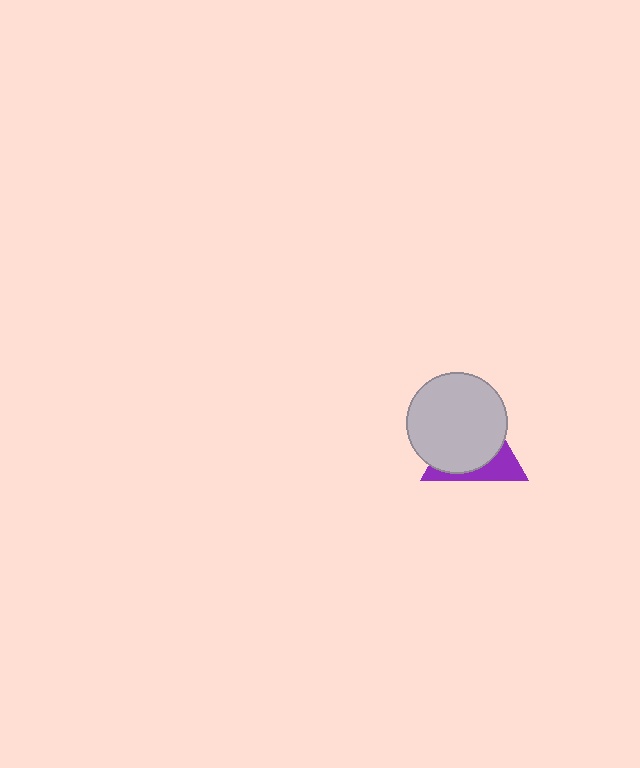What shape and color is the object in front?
The object in front is a light gray circle.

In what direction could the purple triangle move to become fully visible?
The purple triangle could move toward the lower-right. That would shift it out from behind the light gray circle entirely.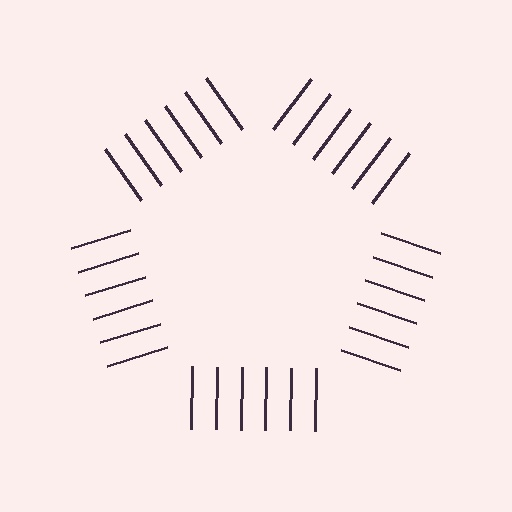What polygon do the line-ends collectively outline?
An illusory pentagon — the line segments terminate on its edges but no continuous stroke is drawn.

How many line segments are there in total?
30 — 6 along each of the 5 edges.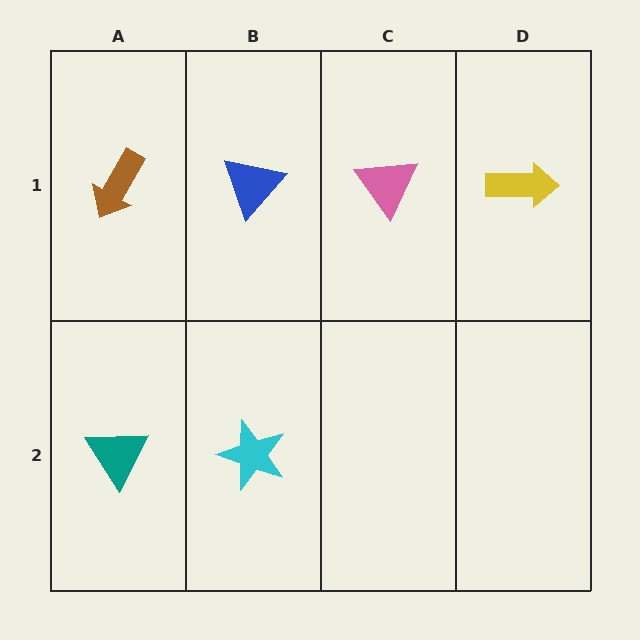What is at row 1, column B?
A blue triangle.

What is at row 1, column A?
A brown arrow.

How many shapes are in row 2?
2 shapes.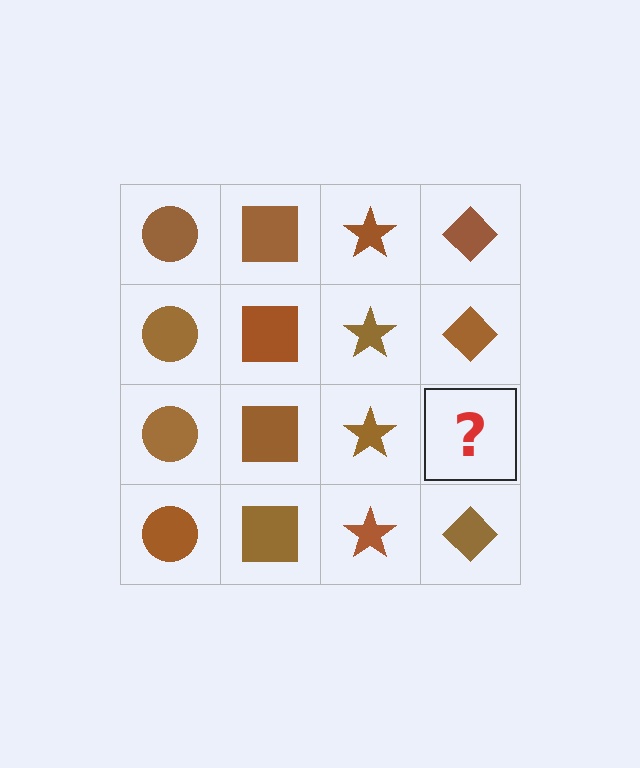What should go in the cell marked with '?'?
The missing cell should contain a brown diamond.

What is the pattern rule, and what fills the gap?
The rule is that each column has a consistent shape. The gap should be filled with a brown diamond.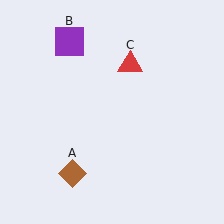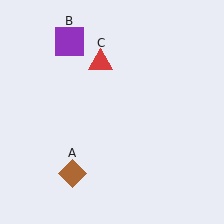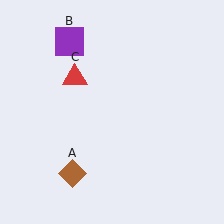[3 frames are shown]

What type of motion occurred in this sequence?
The red triangle (object C) rotated counterclockwise around the center of the scene.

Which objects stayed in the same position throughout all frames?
Brown diamond (object A) and purple square (object B) remained stationary.